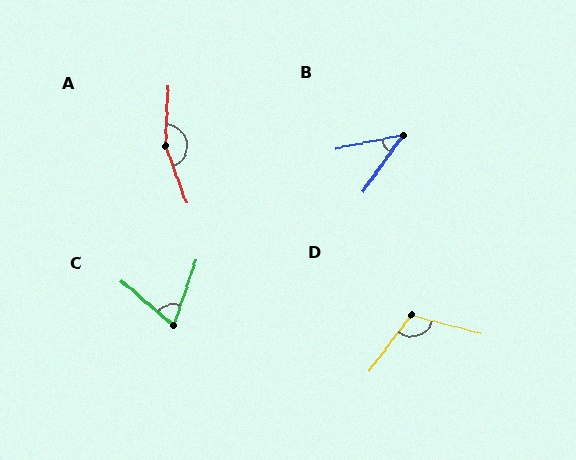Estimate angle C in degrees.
Approximately 68 degrees.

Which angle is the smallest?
B, at approximately 43 degrees.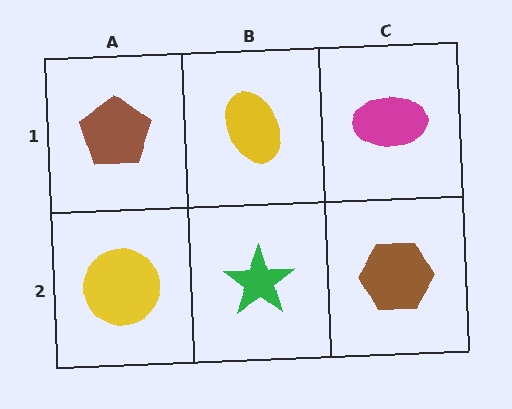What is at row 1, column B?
A yellow ellipse.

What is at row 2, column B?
A green star.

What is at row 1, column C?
A magenta ellipse.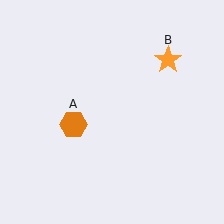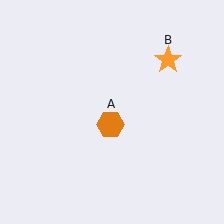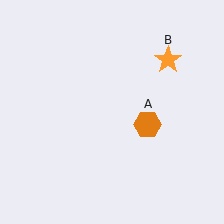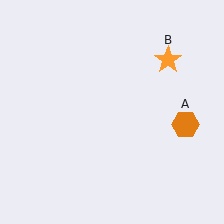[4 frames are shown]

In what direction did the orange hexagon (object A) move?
The orange hexagon (object A) moved right.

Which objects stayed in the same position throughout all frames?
Orange star (object B) remained stationary.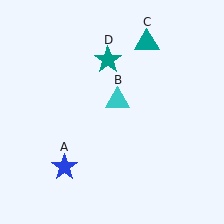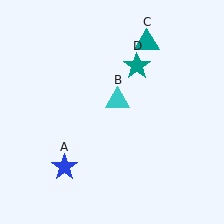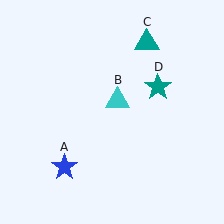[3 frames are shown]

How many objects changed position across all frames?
1 object changed position: teal star (object D).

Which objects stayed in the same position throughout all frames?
Blue star (object A) and cyan triangle (object B) and teal triangle (object C) remained stationary.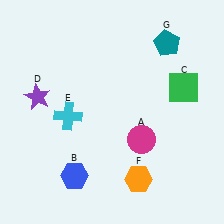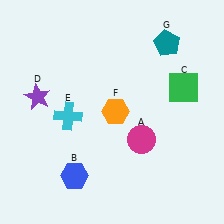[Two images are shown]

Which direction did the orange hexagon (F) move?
The orange hexagon (F) moved up.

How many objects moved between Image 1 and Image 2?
1 object moved between the two images.